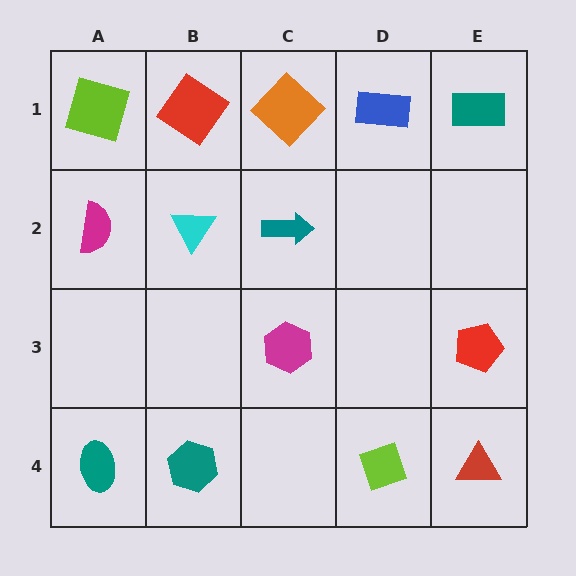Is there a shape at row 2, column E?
No, that cell is empty.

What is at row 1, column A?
A lime square.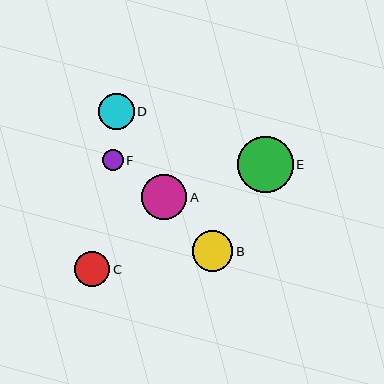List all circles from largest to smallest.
From largest to smallest: E, A, B, D, C, F.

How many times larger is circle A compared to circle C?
Circle A is approximately 1.3 times the size of circle C.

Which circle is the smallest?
Circle F is the smallest with a size of approximately 21 pixels.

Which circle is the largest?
Circle E is the largest with a size of approximately 56 pixels.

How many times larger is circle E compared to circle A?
Circle E is approximately 1.2 times the size of circle A.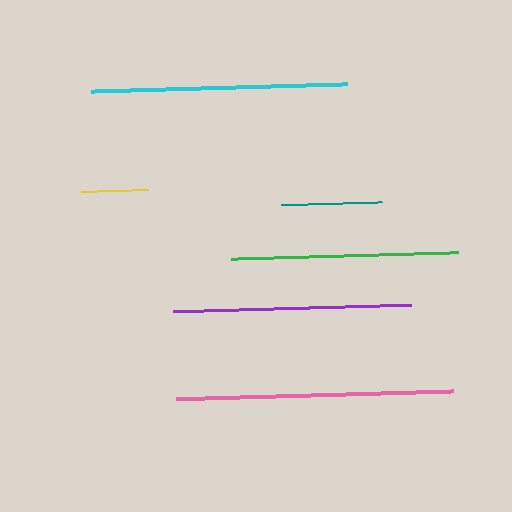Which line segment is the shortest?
The yellow line is the shortest at approximately 68 pixels.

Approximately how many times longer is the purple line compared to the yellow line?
The purple line is approximately 3.5 times the length of the yellow line.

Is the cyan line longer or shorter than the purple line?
The cyan line is longer than the purple line.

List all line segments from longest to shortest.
From longest to shortest: pink, cyan, purple, green, teal, yellow.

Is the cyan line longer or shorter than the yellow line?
The cyan line is longer than the yellow line.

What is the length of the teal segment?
The teal segment is approximately 101 pixels long.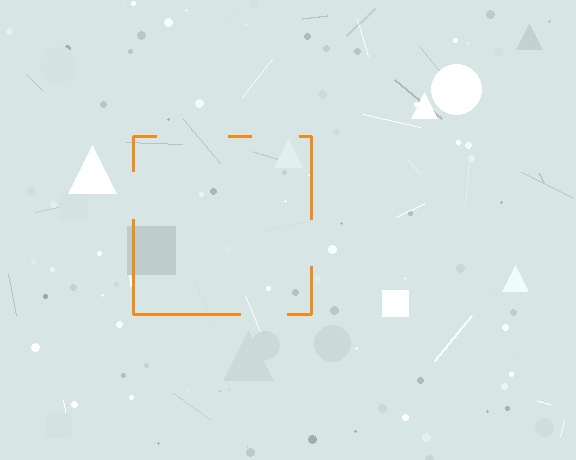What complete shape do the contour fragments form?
The contour fragments form a square.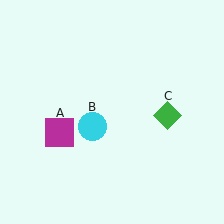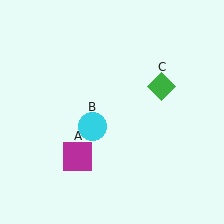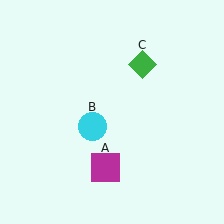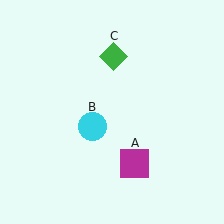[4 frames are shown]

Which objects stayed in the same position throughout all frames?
Cyan circle (object B) remained stationary.